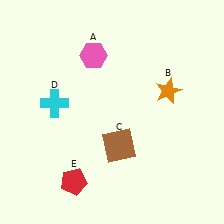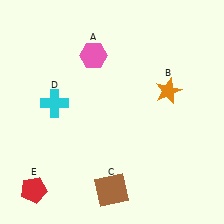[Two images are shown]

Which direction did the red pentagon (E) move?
The red pentagon (E) moved left.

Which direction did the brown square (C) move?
The brown square (C) moved down.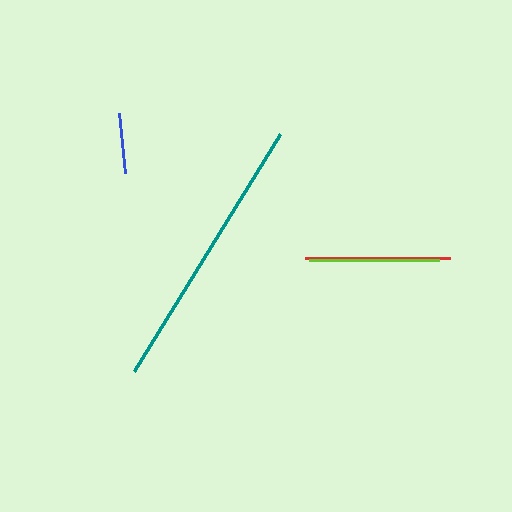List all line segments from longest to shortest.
From longest to shortest: teal, red, lime, blue.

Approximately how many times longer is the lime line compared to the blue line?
The lime line is approximately 2.2 times the length of the blue line.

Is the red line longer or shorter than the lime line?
The red line is longer than the lime line.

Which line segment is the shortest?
The blue line is the shortest at approximately 60 pixels.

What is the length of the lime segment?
The lime segment is approximately 130 pixels long.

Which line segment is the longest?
The teal line is the longest at approximately 278 pixels.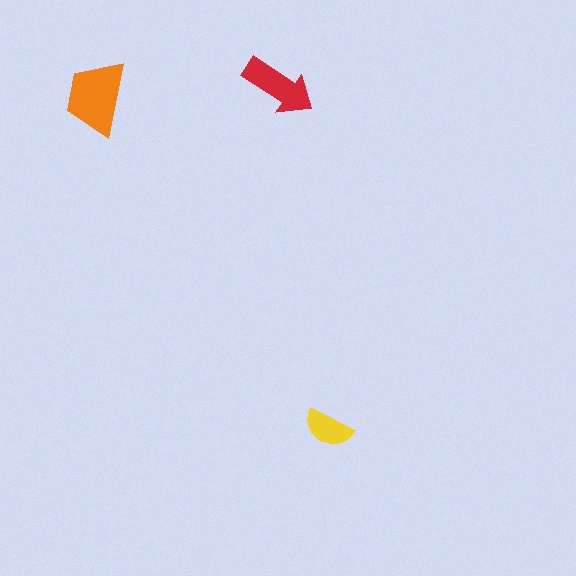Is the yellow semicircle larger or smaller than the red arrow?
Smaller.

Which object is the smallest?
The yellow semicircle.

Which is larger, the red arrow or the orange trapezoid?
The orange trapezoid.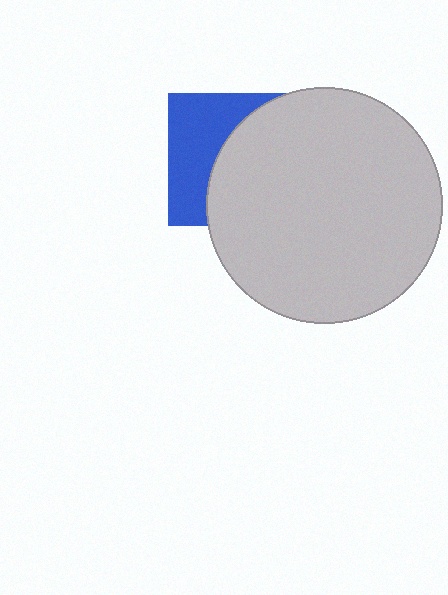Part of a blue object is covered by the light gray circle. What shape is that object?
It is a square.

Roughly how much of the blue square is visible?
A small part of it is visible (roughly 42%).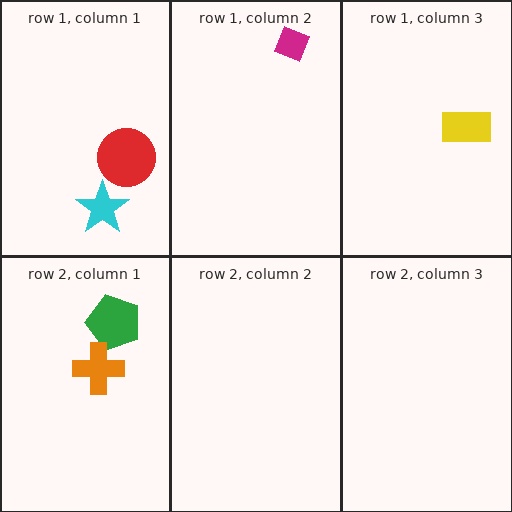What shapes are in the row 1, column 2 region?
The magenta diamond.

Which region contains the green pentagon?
The row 2, column 1 region.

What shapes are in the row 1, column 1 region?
The red circle, the cyan star.